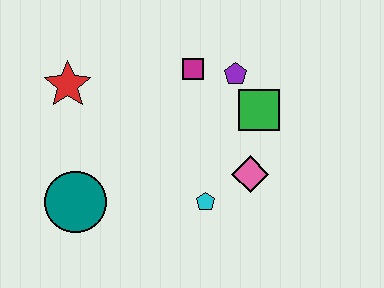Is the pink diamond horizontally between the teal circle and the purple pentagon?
No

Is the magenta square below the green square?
No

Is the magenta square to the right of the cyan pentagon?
No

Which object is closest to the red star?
The teal circle is closest to the red star.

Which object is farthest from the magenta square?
The teal circle is farthest from the magenta square.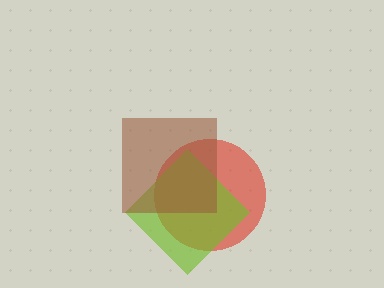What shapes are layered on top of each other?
The layered shapes are: a red circle, a lime diamond, a brown square.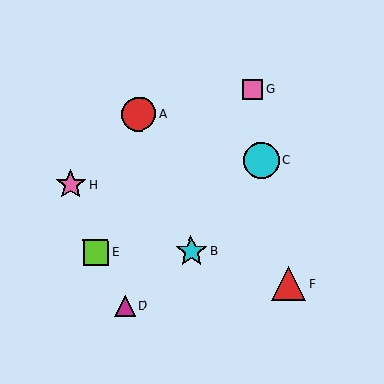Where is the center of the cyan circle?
The center of the cyan circle is at (261, 161).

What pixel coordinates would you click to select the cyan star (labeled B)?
Click at (191, 251) to select the cyan star B.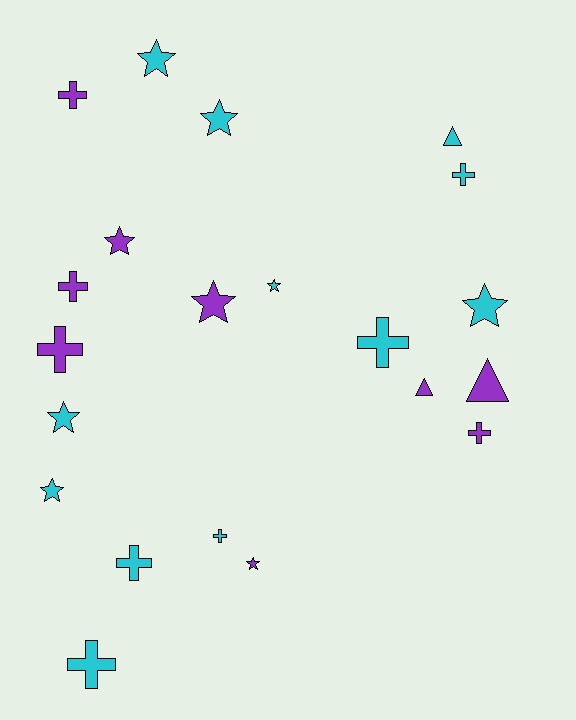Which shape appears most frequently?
Star, with 9 objects.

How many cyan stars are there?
There are 6 cyan stars.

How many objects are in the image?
There are 21 objects.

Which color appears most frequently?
Cyan, with 12 objects.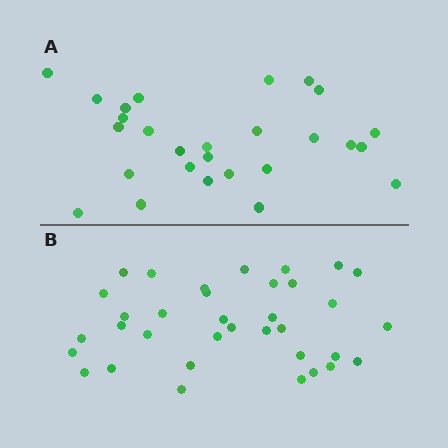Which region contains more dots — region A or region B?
Region B (the bottom region) has more dots.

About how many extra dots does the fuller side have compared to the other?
Region B has roughly 8 or so more dots than region A.